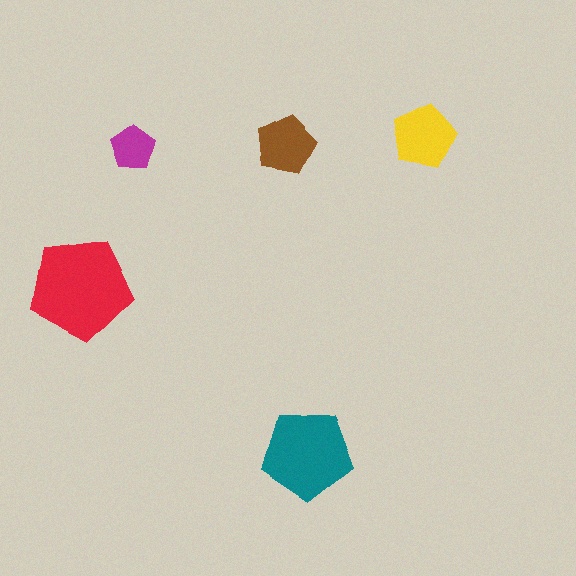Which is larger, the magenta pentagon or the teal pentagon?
The teal one.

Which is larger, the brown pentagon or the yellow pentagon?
The yellow one.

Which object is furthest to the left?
The red pentagon is leftmost.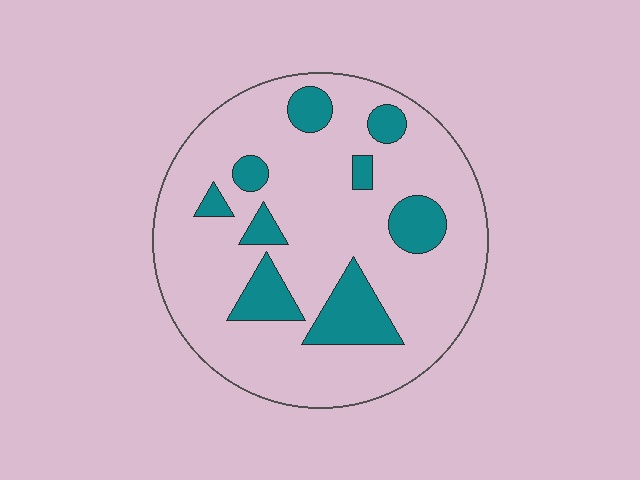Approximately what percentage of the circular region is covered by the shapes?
Approximately 20%.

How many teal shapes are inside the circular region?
9.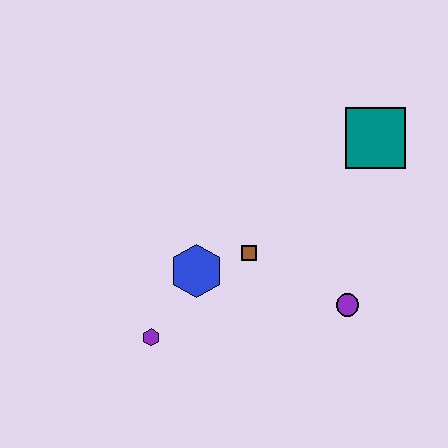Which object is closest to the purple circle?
The brown square is closest to the purple circle.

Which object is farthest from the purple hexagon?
The teal square is farthest from the purple hexagon.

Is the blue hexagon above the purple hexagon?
Yes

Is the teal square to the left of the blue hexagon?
No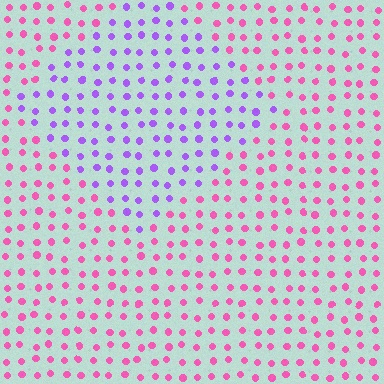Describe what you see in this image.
The image is filled with small pink elements in a uniform arrangement. A diamond-shaped region is visible where the elements are tinted to a slightly different hue, forming a subtle color boundary.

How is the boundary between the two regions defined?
The boundary is defined purely by a slight shift in hue (about 54 degrees). Spacing, size, and orientation are identical on both sides.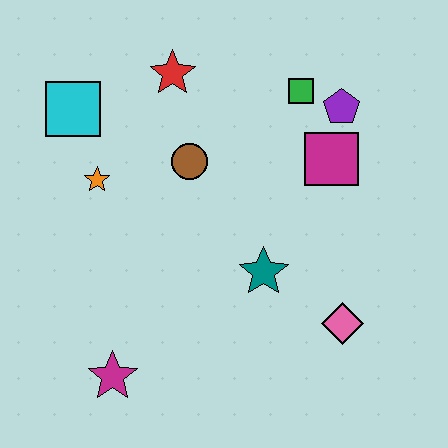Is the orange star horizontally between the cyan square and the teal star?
Yes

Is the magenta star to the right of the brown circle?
No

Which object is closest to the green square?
The purple pentagon is closest to the green square.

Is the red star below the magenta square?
No